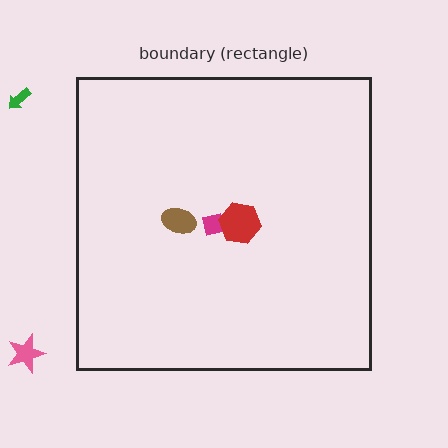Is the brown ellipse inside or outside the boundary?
Inside.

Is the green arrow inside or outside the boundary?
Outside.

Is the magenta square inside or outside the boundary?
Inside.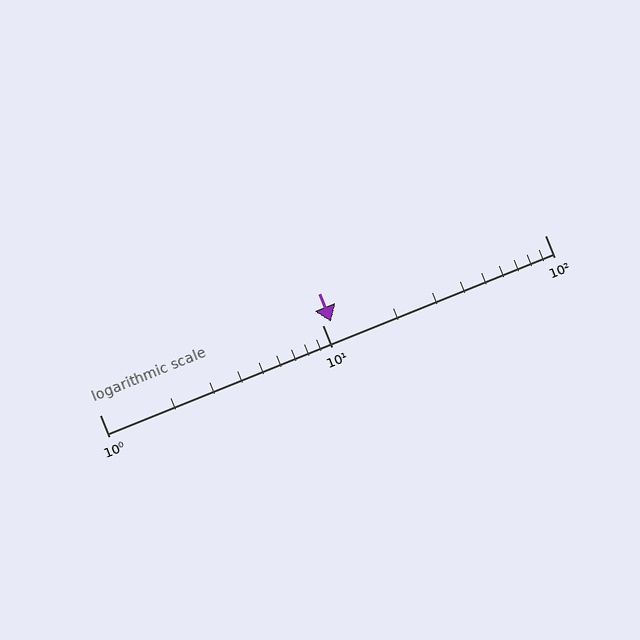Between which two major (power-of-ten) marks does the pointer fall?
The pointer is between 10 and 100.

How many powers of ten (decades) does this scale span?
The scale spans 2 decades, from 1 to 100.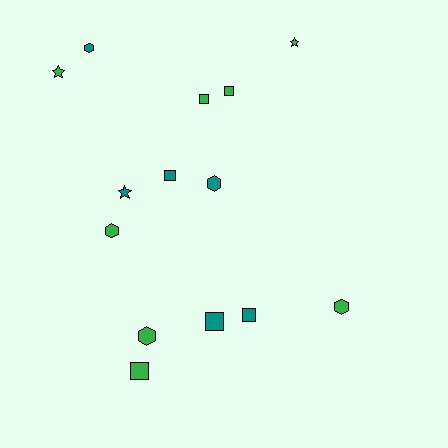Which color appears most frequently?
Green, with 8 objects.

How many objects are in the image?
There are 14 objects.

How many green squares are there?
There are 3 green squares.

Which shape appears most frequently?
Square, with 6 objects.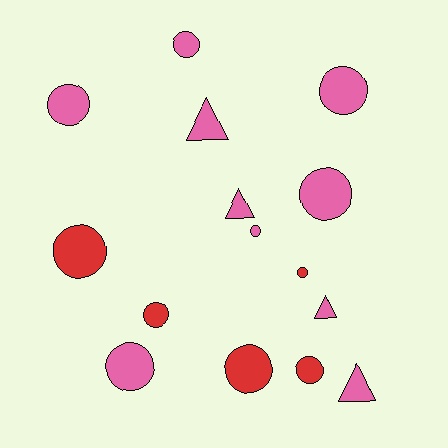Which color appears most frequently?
Pink, with 10 objects.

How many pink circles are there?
There are 6 pink circles.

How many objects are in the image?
There are 15 objects.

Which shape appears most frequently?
Circle, with 11 objects.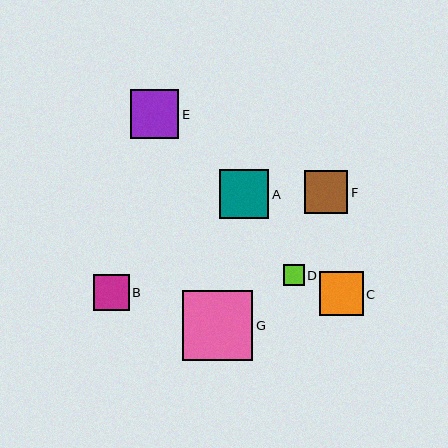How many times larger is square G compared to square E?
Square G is approximately 1.4 times the size of square E.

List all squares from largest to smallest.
From largest to smallest: G, A, E, C, F, B, D.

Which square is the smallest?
Square D is the smallest with a size of approximately 21 pixels.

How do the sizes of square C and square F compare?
Square C and square F are approximately the same size.